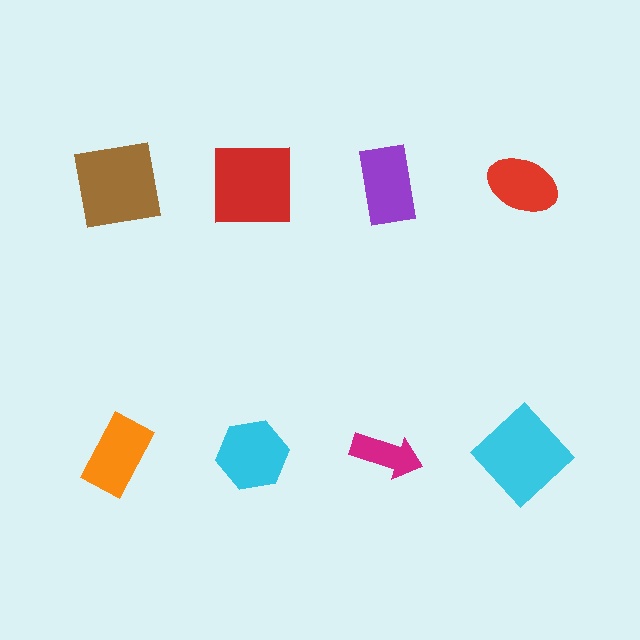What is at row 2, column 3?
A magenta arrow.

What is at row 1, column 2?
A red square.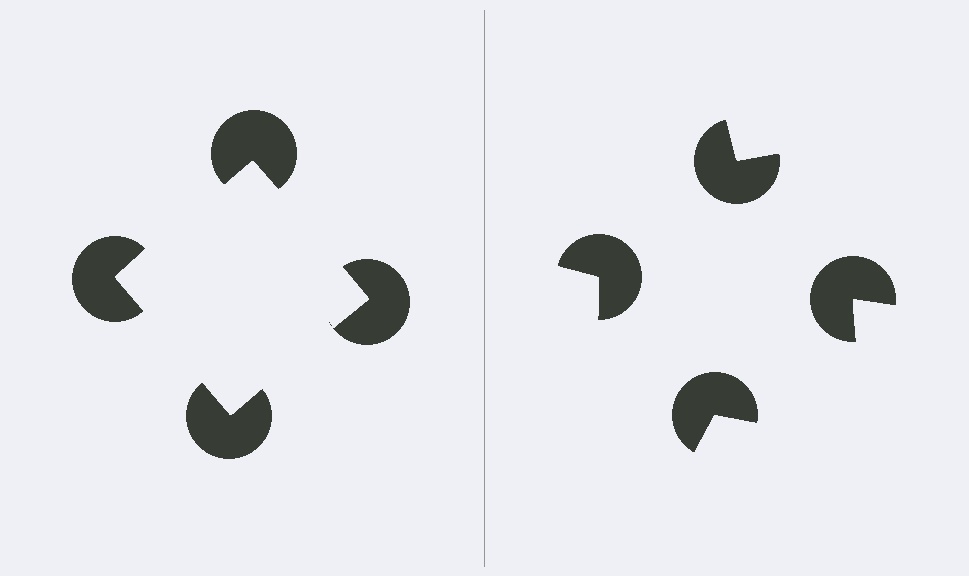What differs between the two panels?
The pac-man discs are positioned identically on both sides; only the wedge orientations differ. On the left they align to a square; on the right they are misaligned.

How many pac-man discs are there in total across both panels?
8 — 4 on each side.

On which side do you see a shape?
An illusory square appears on the left side. On the right side the wedge cuts are rotated, so no coherent shape forms.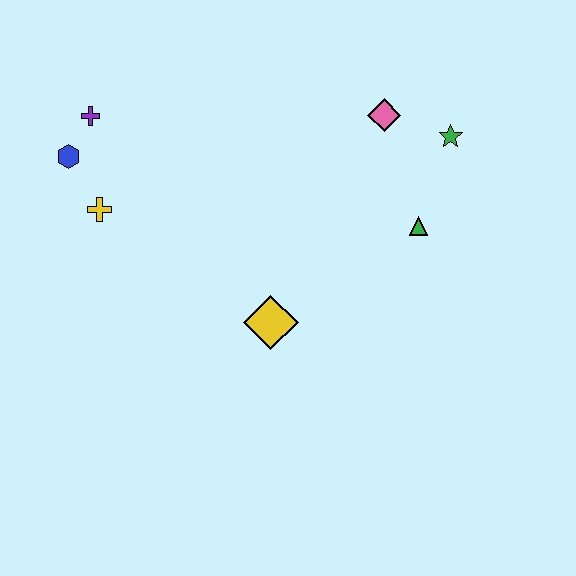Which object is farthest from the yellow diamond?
The purple cross is farthest from the yellow diamond.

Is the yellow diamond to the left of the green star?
Yes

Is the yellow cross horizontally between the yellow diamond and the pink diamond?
No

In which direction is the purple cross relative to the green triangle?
The purple cross is to the left of the green triangle.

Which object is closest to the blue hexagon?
The purple cross is closest to the blue hexagon.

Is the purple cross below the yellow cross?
No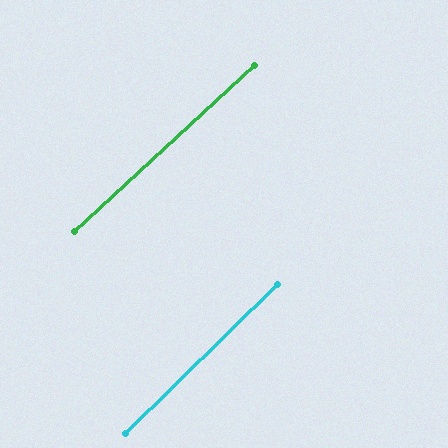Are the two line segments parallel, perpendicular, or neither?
Parallel — their directions differ by only 1.8°.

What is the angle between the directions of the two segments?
Approximately 2 degrees.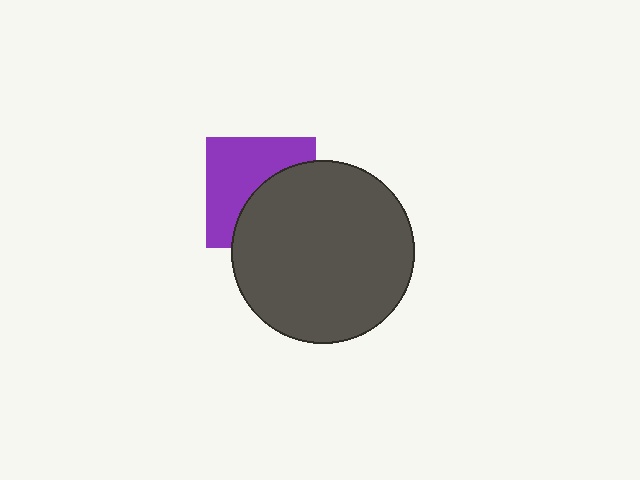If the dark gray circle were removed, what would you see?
You would see the complete purple square.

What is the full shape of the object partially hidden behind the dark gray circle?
The partially hidden object is a purple square.